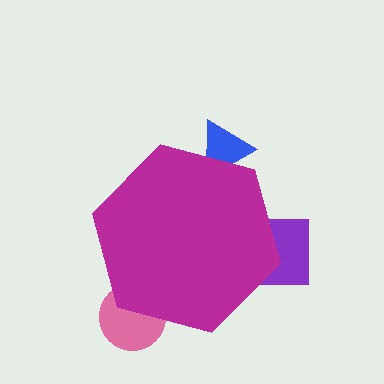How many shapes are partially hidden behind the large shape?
4 shapes are partially hidden.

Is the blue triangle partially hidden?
Yes, the blue triangle is partially hidden behind the magenta hexagon.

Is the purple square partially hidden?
Yes, the purple square is partially hidden behind the magenta hexagon.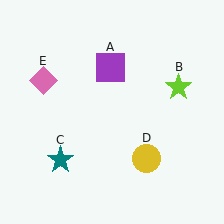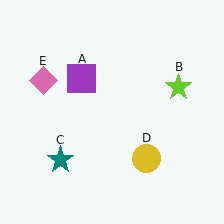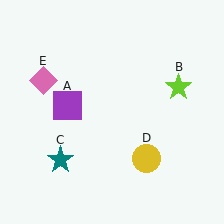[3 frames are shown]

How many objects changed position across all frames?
1 object changed position: purple square (object A).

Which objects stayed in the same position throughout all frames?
Lime star (object B) and teal star (object C) and yellow circle (object D) and pink diamond (object E) remained stationary.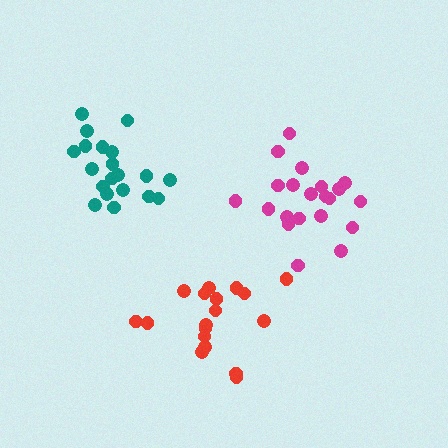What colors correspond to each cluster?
The clusters are colored: teal, magenta, red.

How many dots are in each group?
Group 1: 20 dots, Group 2: 21 dots, Group 3: 18 dots (59 total).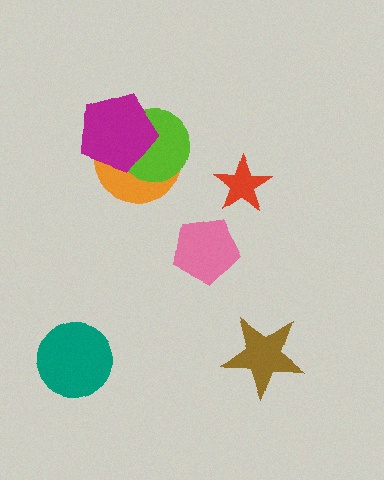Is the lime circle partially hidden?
Yes, it is partially covered by another shape.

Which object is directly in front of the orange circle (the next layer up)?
The lime circle is directly in front of the orange circle.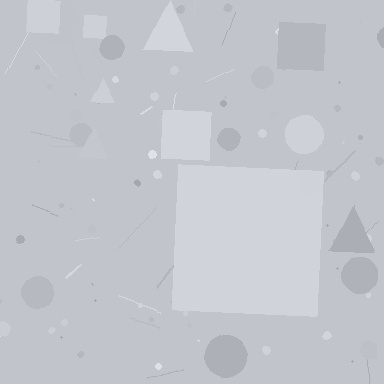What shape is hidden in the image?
A square is hidden in the image.